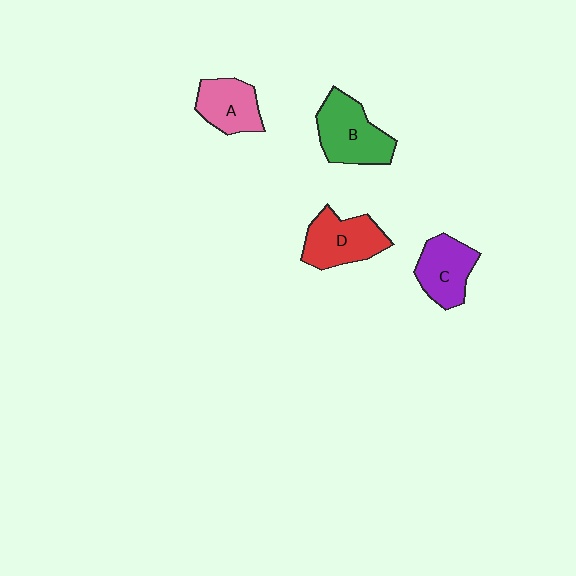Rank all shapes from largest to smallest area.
From largest to smallest: B (green), D (red), C (purple), A (pink).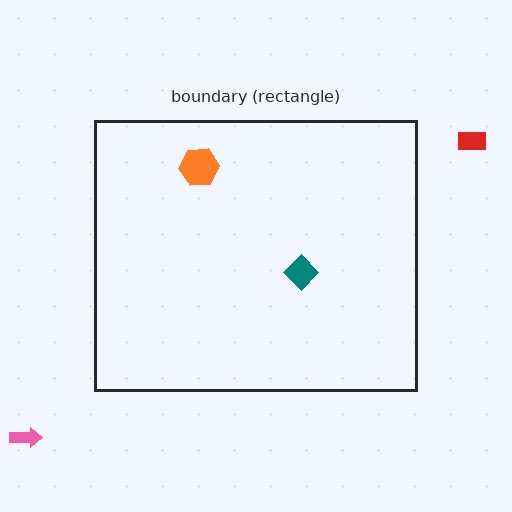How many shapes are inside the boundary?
2 inside, 2 outside.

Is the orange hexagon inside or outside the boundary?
Inside.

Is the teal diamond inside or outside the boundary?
Inside.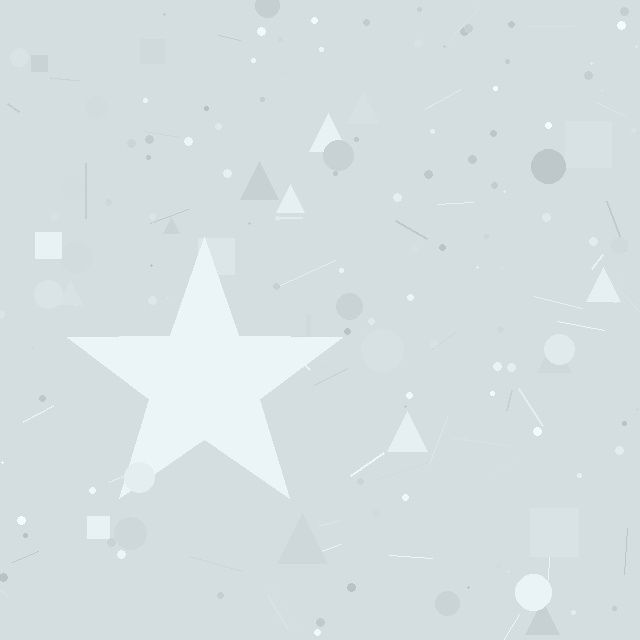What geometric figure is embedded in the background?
A star is embedded in the background.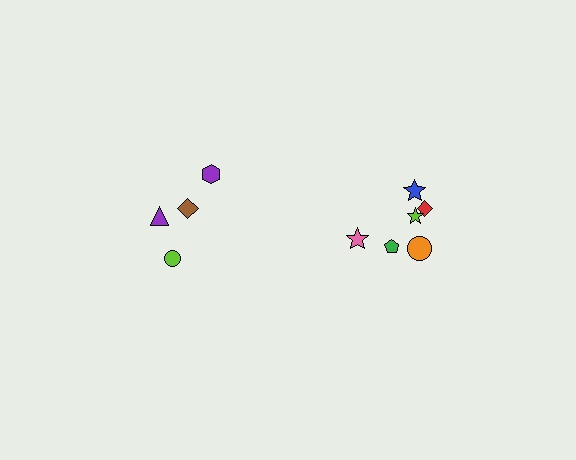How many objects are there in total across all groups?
There are 10 objects.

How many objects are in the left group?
There are 4 objects.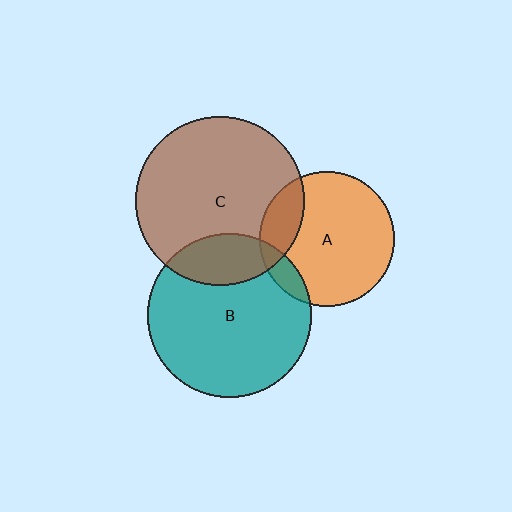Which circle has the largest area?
Circle C (brown).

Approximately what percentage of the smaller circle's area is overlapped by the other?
Approximately 20%.